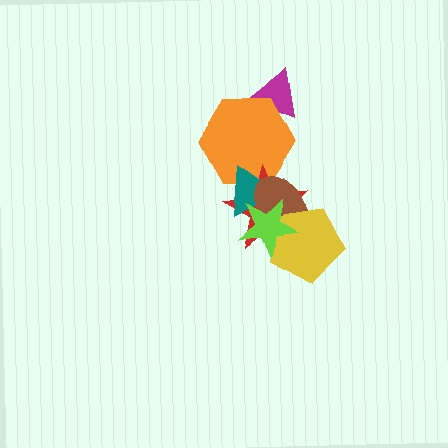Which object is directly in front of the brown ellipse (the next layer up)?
The yellow pentagon is directly in front of the brown ellipse.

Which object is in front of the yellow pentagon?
The lime star is in front of the yellow pentagon.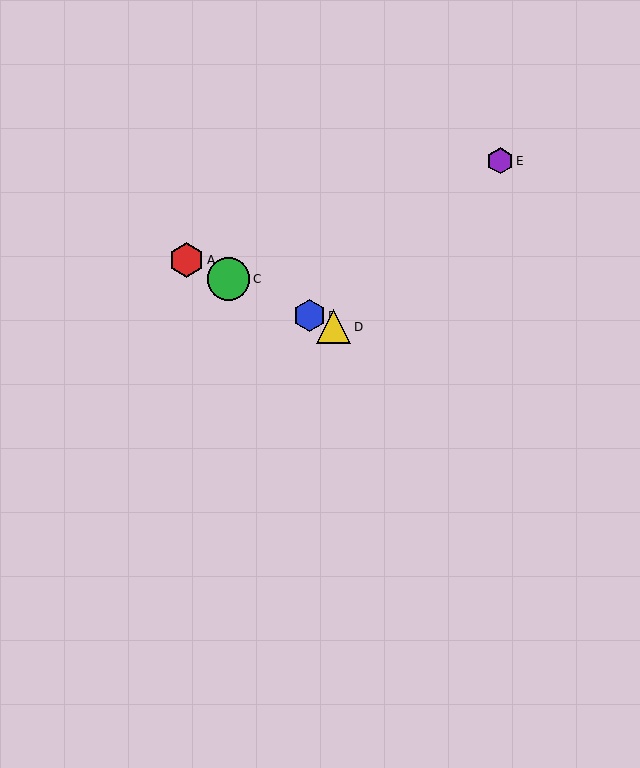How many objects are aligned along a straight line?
4 objects (A, B, C, D) are aligned along a straight line.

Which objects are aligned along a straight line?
Objects A, B, C, D are aligned along a straight line.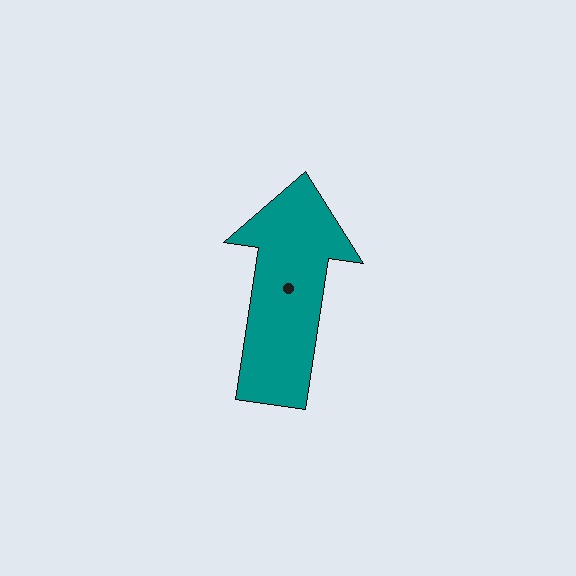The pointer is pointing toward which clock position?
Roughly 12 o'clock.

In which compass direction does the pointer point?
North.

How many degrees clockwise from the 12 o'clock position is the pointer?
Approximately 9 degrees.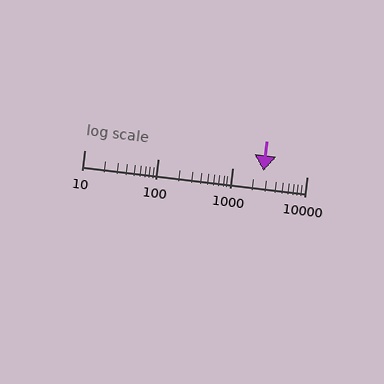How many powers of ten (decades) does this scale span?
The scale spans 3 decades, from 10 to 10000.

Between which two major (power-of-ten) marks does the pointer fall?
The pointer is between 1000 and 10000.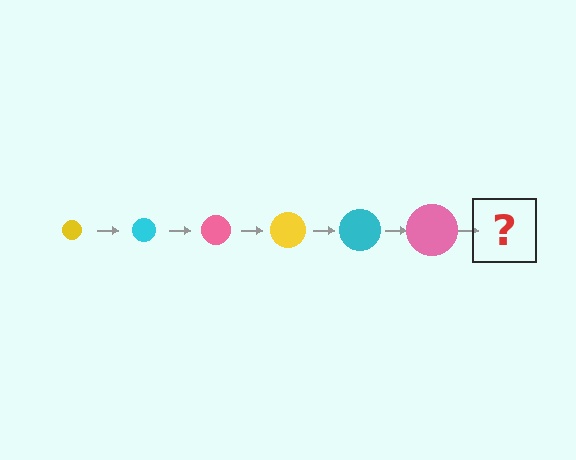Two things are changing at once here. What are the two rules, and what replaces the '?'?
The two rules are that the circle grows larger each step and the color cycles through yellow, cyan, and pink. The '?' should be a yellow circle, larger than the previous one.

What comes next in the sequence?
The next element should be a yellow circle, larger than the previous one.